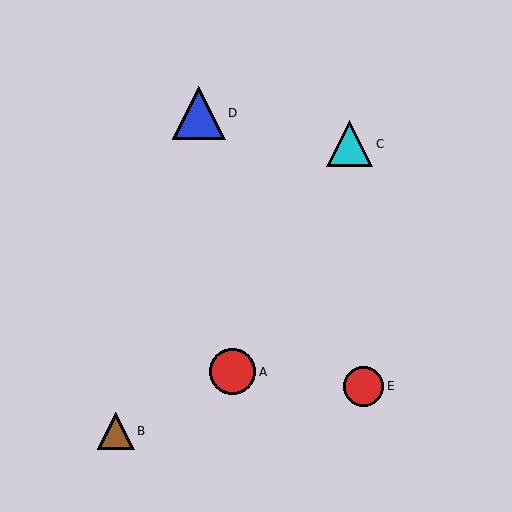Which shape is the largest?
The blue triangle (labeled D) is the largest.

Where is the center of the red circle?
The center of the red circle is at (233, 372).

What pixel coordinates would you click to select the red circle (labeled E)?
Click at (364, 386) to select the red circle E.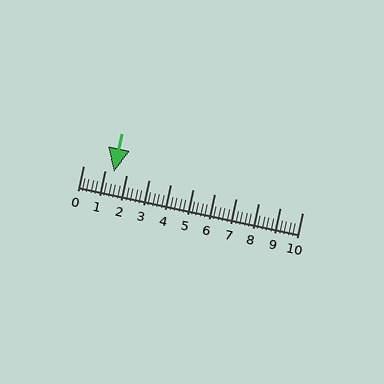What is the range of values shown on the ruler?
The ruler shows values from 0 to 10.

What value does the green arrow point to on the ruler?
The green arrow points to approximately 1.4.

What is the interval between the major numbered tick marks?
The major tick marks are spaced 1 units apart.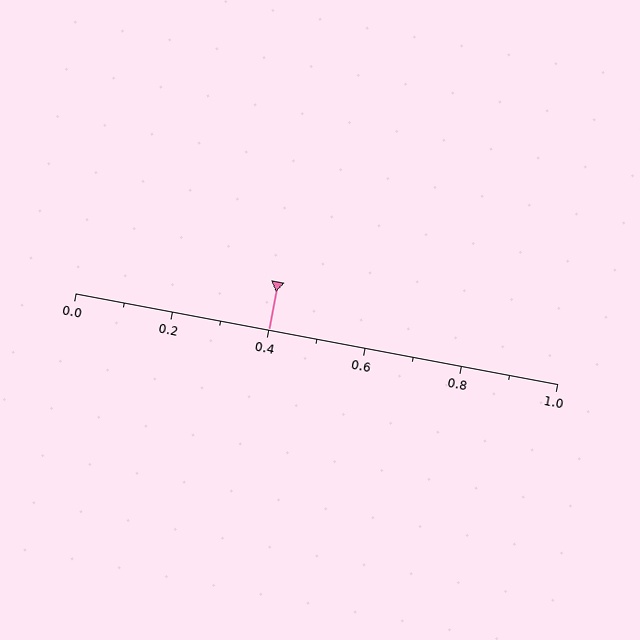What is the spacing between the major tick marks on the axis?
The major ticks are spaced 0.2 apart.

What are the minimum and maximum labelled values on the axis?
The axis runs from 0.0 to 1.0.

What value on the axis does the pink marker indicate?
The marker indicates approximately 0.4.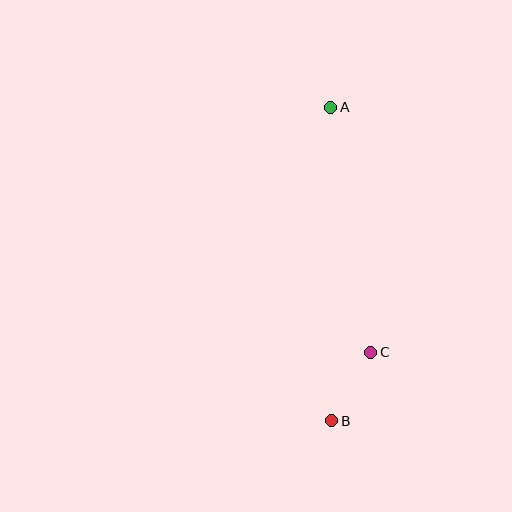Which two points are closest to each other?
Points B and C are closest to each other.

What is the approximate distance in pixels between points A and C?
The distance between A and C is approximately 248 pixels.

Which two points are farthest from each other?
Points A and B are farthest from each other.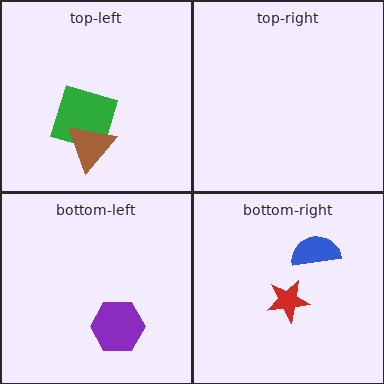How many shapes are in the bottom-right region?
2.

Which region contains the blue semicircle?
The bottom-right region.